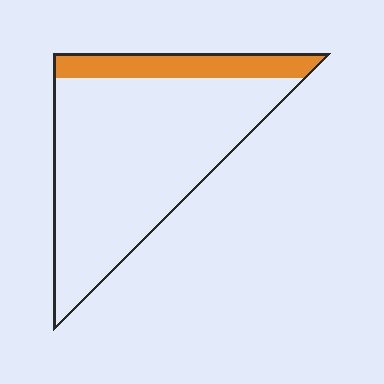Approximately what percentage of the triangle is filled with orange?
Approximately 15%.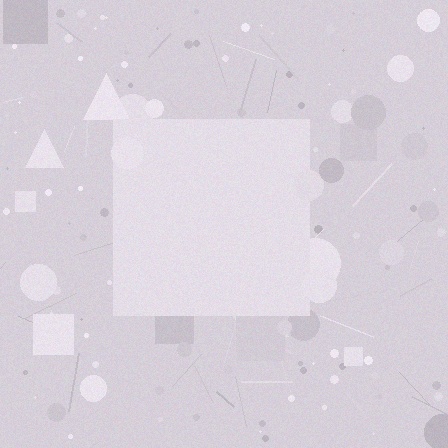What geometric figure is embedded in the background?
A square is embedded in the background.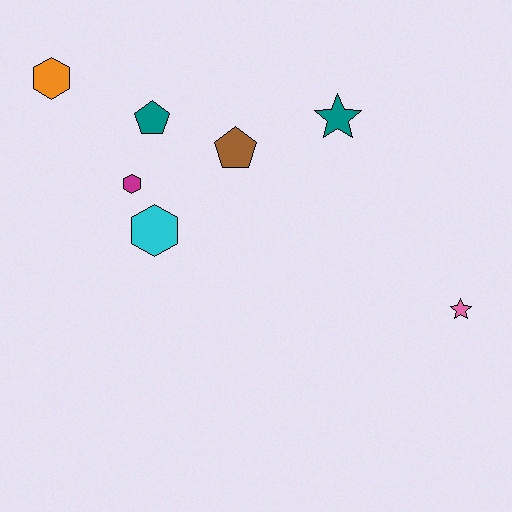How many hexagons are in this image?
There are 3 hexagons.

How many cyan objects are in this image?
There is 1 cyan object.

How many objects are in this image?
There are 7 objects.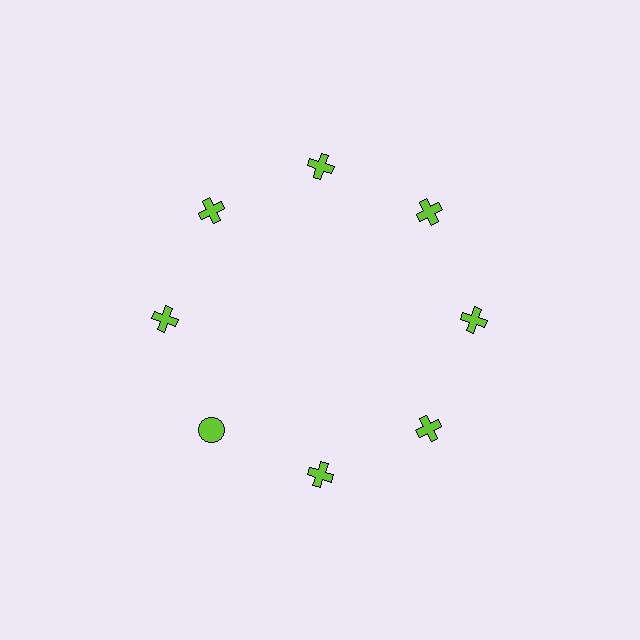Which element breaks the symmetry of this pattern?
The lime circle at roughly the 8 o'clock position breaks the symmetry. All other shapes are lime crosses.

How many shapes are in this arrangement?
There are 8 shapes arranged in a ring pattern.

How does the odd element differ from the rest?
It has a different shape: circle instead of cross.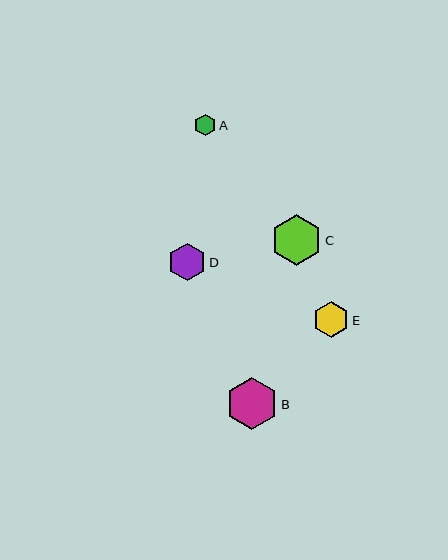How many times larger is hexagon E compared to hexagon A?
Hexagon E is approximately 1.7 times the size of hexagon A.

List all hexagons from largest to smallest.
From largest to smallest: B, C, D, E, A.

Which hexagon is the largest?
Hexagon B is the largest with a size of approximately 52 pixels.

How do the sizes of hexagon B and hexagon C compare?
Hexagon B and hexagon C are approximately the same size.